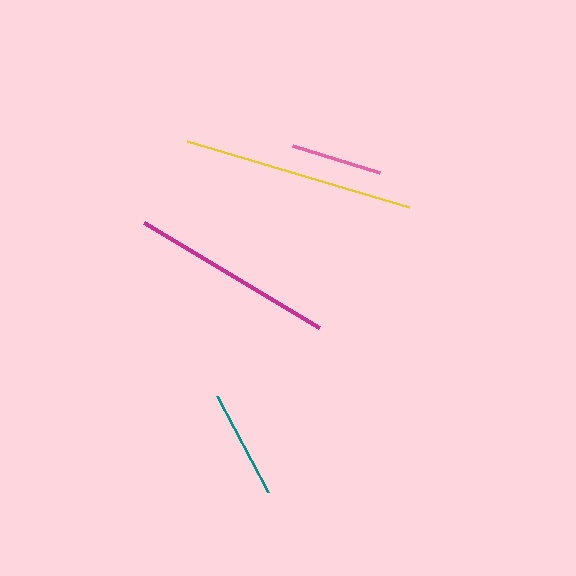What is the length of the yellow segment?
The yellow segment is approximately 232 pixels long.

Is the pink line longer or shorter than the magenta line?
The magenta line is longer than the pink line.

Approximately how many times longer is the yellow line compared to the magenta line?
The yellow line is approximately 1.1 times the length of the magenta line.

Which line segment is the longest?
The yellow line is the longest at approximately 232 pixels.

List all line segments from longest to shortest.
From longest to shortest: yellow, magenta, teal, pink.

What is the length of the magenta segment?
The magenta segment is approximately 204 pixels long.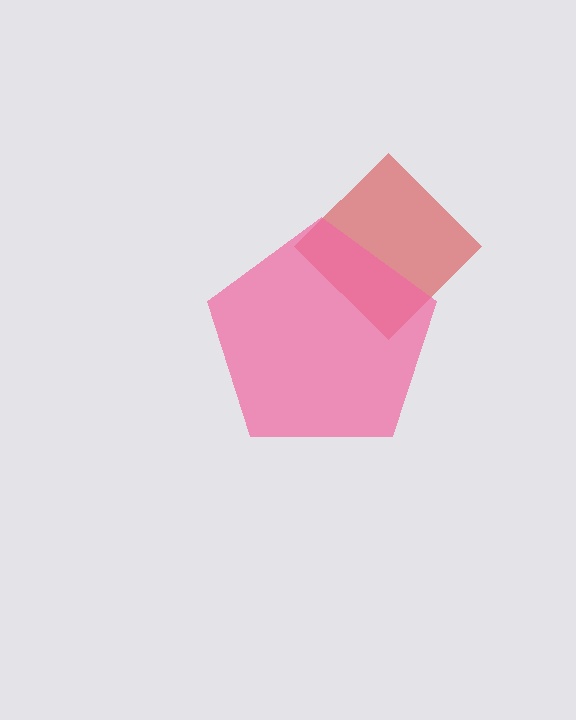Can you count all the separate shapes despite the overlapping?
Yes, there are 2 separate shapes.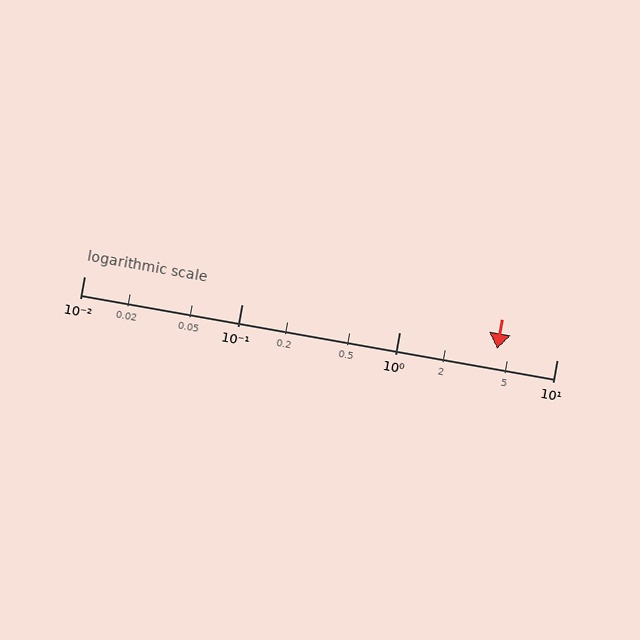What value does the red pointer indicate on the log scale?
The pointer indicates approximately 4.2.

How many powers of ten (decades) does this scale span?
The scale spans 3 decades, from 0.01 to 10.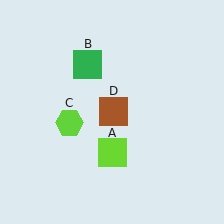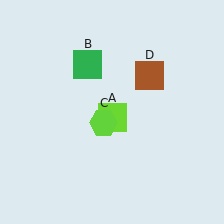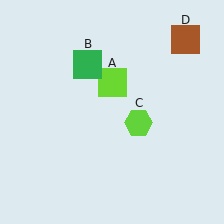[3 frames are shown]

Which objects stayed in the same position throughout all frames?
Green square (object B) remained stationary.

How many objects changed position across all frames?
3 objects changed position: lime square (object A), lime hexagon (object C), brown square (object D).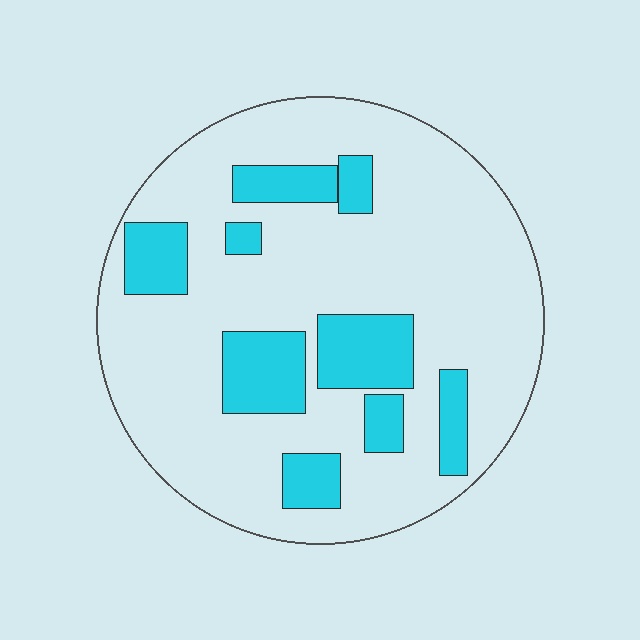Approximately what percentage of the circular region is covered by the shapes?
Approximately 20%.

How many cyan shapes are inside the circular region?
9.